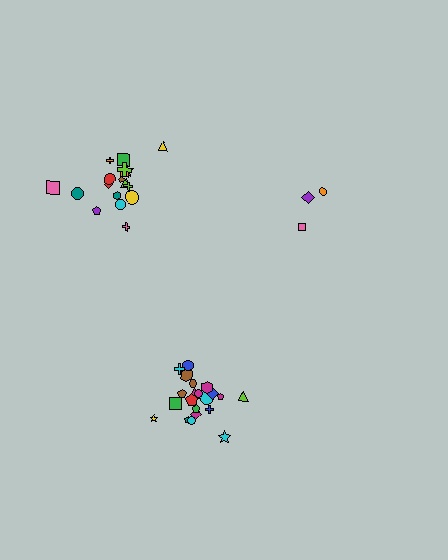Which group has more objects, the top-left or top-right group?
The top-left group.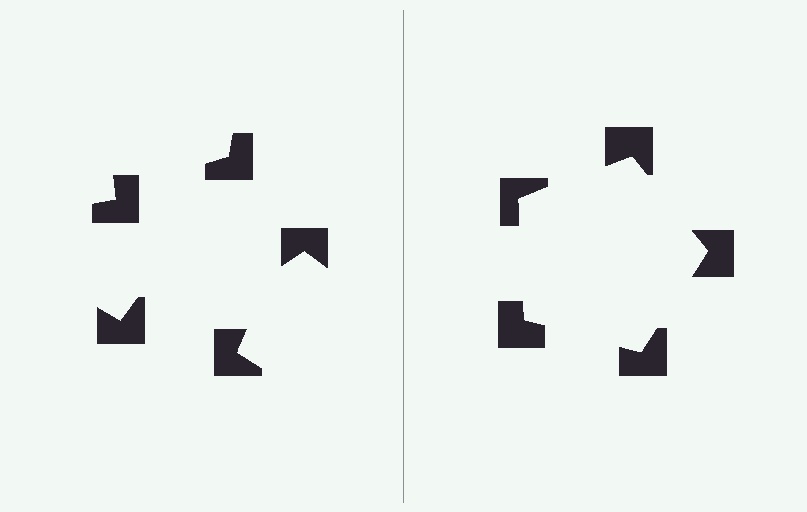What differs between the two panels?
The notched squares are positioned identically on both sides; only the wedge orientations differ. On the right they align to a pentagon; on the left they are misaligned.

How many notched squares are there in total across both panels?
10 — 5 on each side.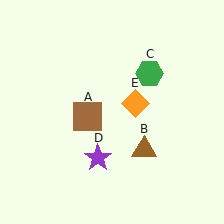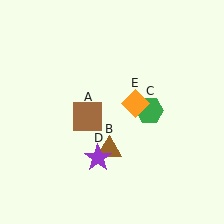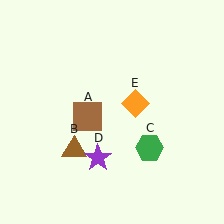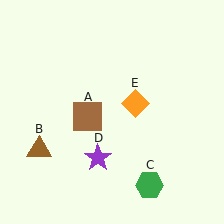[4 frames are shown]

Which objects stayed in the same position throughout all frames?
Brown square (object A) and purple star (object D) and orange diamond (object E) remained stationary.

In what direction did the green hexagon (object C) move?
The green hexagon (object C) moved down.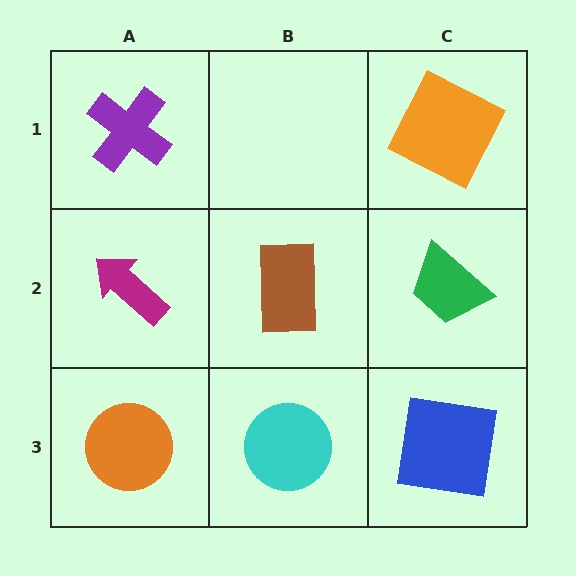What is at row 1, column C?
An orange square.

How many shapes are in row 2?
3 shapes.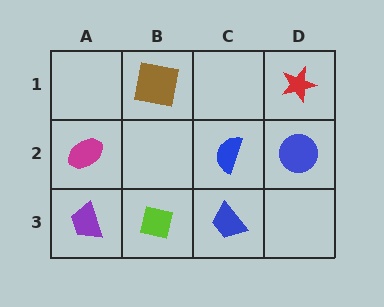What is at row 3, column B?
A lime square.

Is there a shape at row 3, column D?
No, that cell is empty.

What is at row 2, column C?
A blue semicircle.